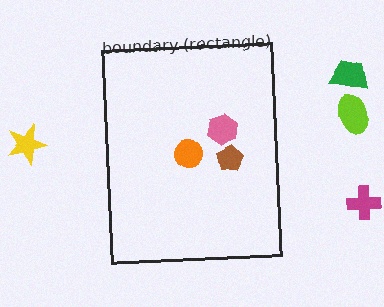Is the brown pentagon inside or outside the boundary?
Inside.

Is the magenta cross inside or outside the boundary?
Outside.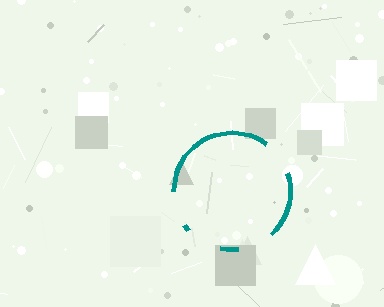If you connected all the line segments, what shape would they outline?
They would outline a circle.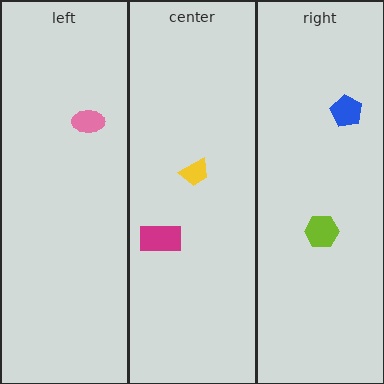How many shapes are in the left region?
1.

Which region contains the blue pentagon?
The right region.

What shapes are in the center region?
The yellow trapezoid, the magenta rectangle.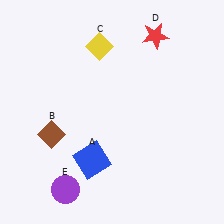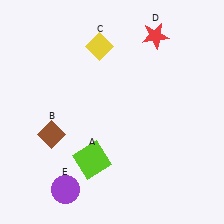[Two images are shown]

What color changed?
The square (A) changed from blue in Image 1 to lime in Image 2.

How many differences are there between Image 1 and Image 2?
There is 1 difference between the two images.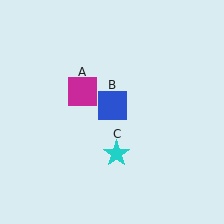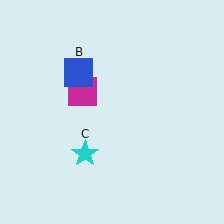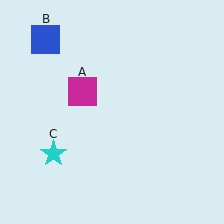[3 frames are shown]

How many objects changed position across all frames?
2 objects changed position: blue square (object B), cyan star (object C).